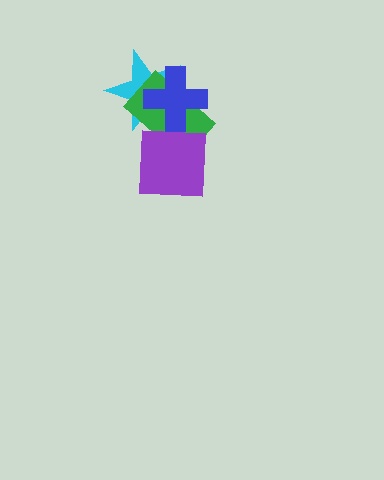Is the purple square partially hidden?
Yes, it is partially covered by another shape.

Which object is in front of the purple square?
The blue cross is in front of the purple square.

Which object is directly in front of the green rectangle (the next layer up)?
The purple square is directly in front of the green rectangle.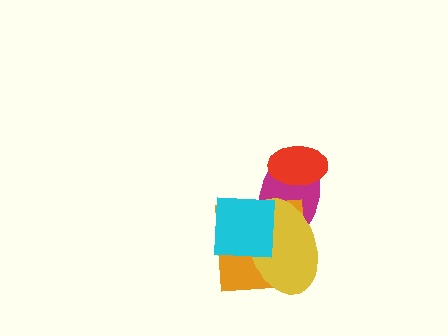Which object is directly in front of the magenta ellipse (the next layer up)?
The orange square is directly in front of the magenta ellipse.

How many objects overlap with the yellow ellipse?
3 objects overlap with the yellow ellipse.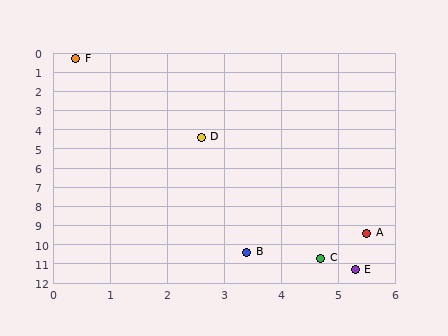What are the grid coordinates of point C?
Point C is at approximately (4.7, 10.7).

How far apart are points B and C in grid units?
Points B and C are about 1.3 grid units apart.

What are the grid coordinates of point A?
Point A is at approximately (5.5, 9.4).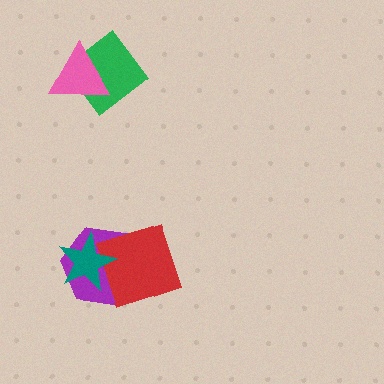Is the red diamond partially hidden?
Yes, it is partially covered by another shape.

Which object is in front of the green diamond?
The pink triangle is in front of the green diamond.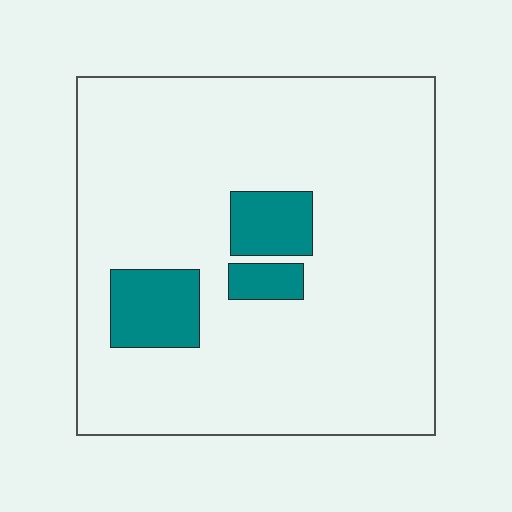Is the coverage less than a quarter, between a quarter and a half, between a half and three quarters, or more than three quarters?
Less than a quarter.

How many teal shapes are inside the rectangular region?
3.